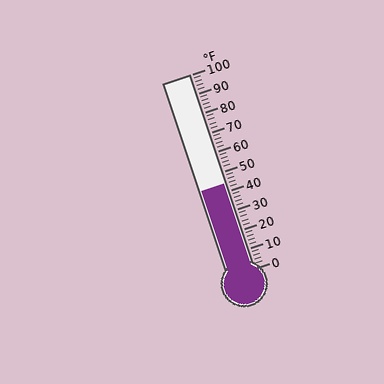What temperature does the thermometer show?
The thermometer shows approximately 44°F.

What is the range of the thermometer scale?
The thermometer scale ranges from 0°F to 100°F.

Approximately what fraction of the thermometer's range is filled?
The thermometer is filled to approximately 45% of its range.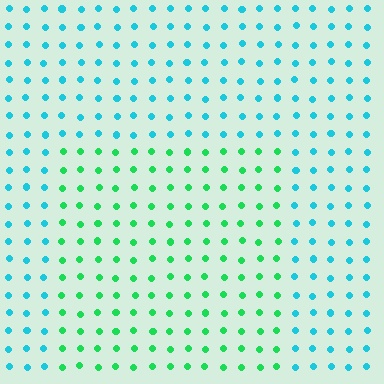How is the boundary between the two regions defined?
The boundary is defined purely by a slight shift in hue (about 48 degrees). Spacing, size, and orientation are identical on both sides.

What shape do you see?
I see a rectangle.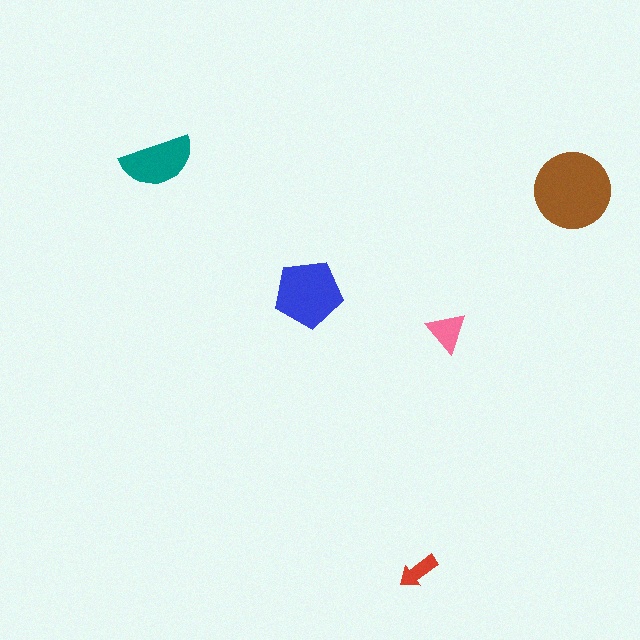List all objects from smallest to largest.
The red arrow, the pink triangle, the teal semicircle, the blue pentagon, the brown circle.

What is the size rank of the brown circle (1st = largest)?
1st.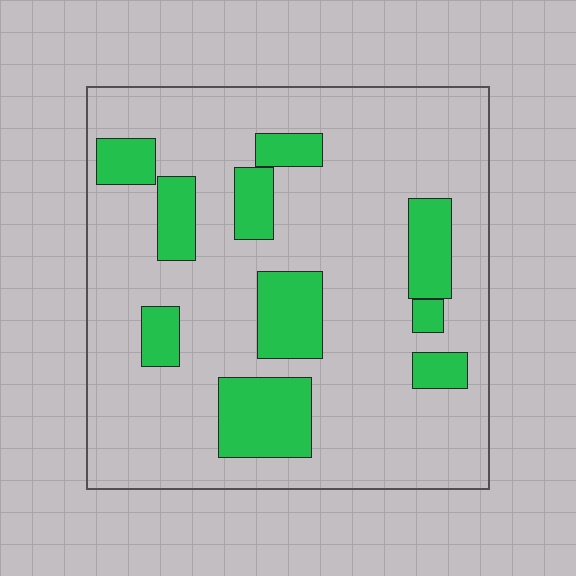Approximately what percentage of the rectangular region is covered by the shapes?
Approximately 20%.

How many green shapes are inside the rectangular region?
10.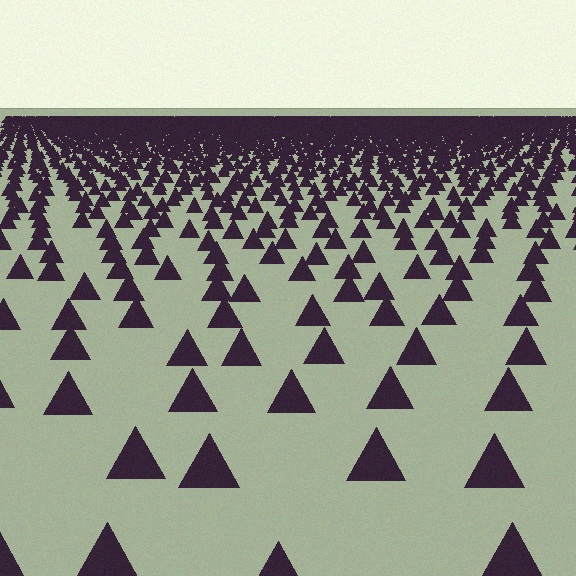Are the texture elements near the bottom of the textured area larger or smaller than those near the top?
Larger. Near the bottom, elements are closer to the viewer and appear at a bigger on-screen size.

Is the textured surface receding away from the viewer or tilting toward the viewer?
The surface is receding away from the viewer. Texture elements get smaller and denser toward the top.